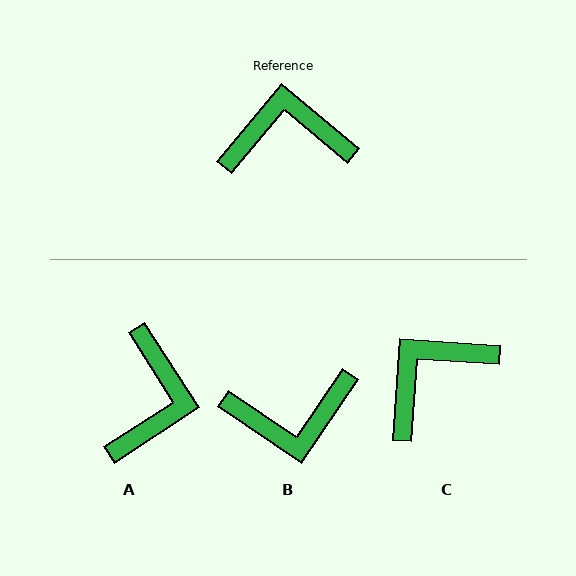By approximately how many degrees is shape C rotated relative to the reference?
Approximately 36 degrees counter-clockwise.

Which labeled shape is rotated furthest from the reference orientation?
B, about 174 degrees away.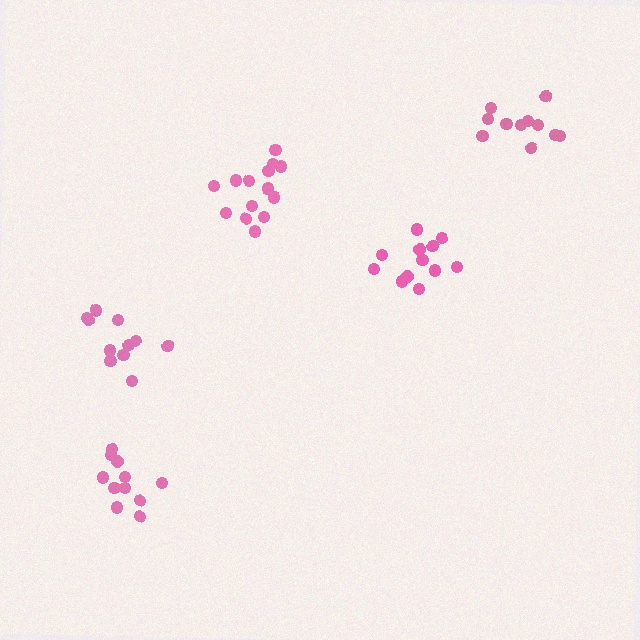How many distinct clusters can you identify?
There are 5 distinct clusters.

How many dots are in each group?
Group 1: 12 dots, Group 2: 14 dots, Group 3: 11 dots, Group 4: 11 dots, Group 5: 11 dots (59 total).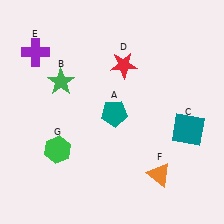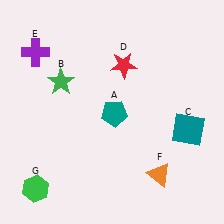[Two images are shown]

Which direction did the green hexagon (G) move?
The green hexagon (G) moved down.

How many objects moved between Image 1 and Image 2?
1 object moved between the two images.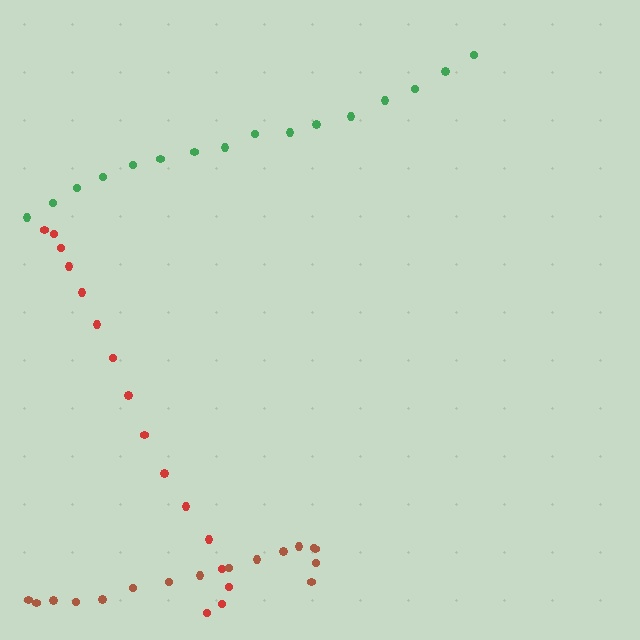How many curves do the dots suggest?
There are 3 distinct paths.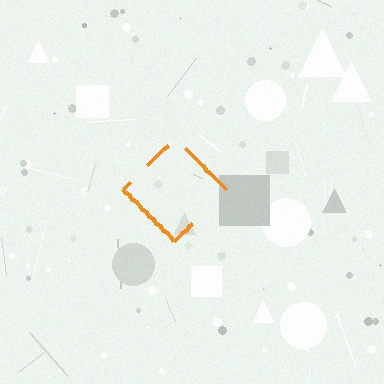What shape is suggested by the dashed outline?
The dashed outline suggests a diamond.